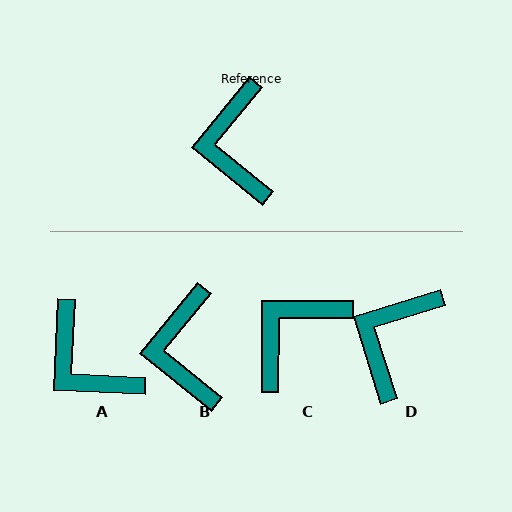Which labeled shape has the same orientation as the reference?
B.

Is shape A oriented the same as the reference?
No, it is off by about 36 degrees.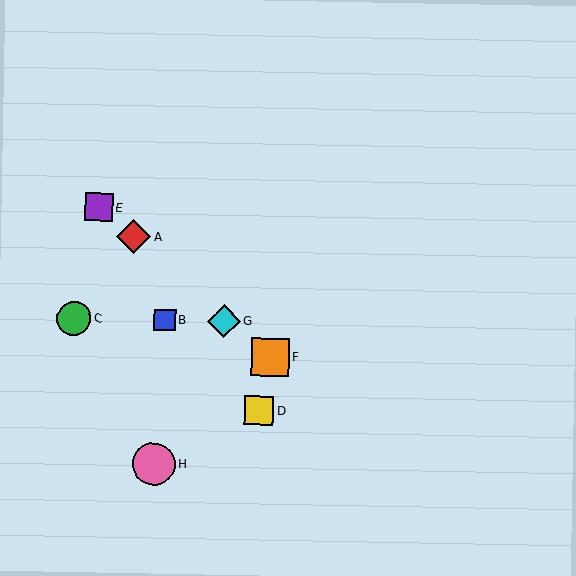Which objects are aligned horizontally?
Objects B, C, G are aligned horizontally.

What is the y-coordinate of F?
Object F is at y≈357.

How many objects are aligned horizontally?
3 objects (B, C, G) are aligned horizontally.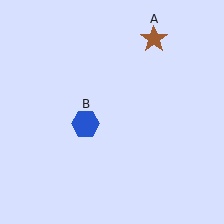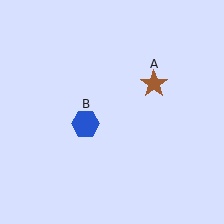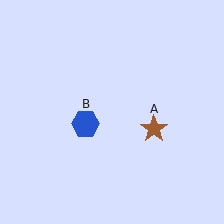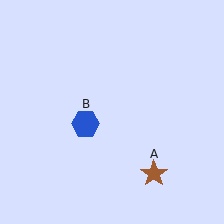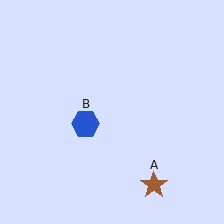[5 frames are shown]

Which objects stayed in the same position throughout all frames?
Blue hexagon (object B) remained stationary.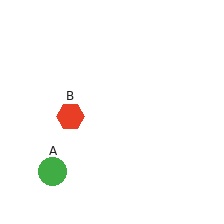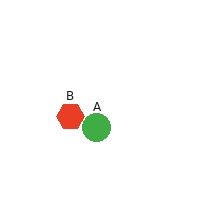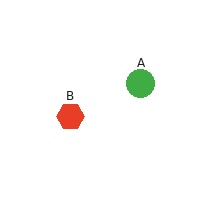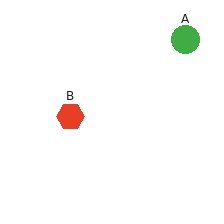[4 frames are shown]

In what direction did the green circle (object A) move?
The green circle (object A) moved up and to the right.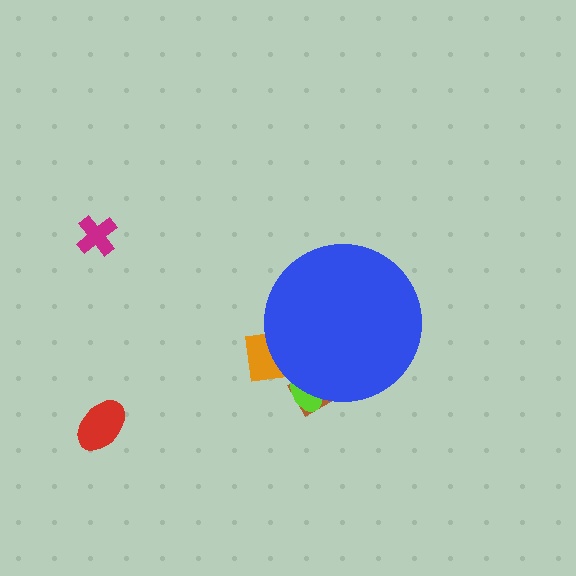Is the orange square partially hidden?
Yes, the orange square is partially hidden behind the blue circle.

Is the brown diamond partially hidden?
Yes, the brown diamond is partially hidden behind the blue circle.